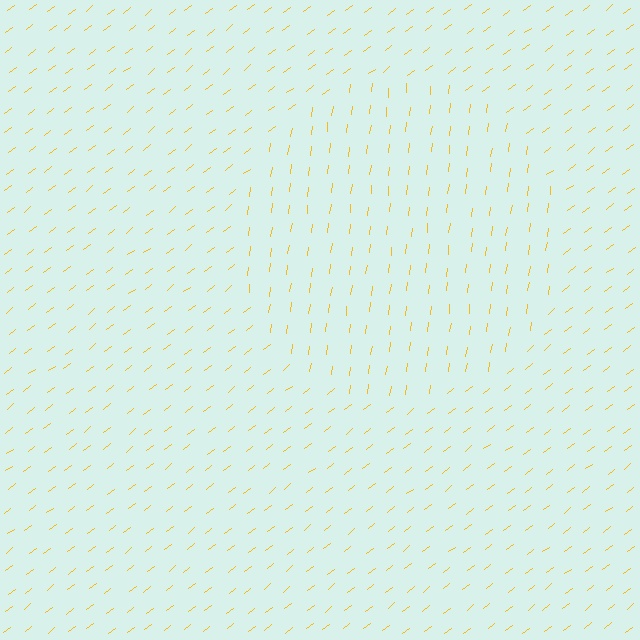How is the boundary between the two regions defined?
The boundary is defined purely by a change in line orientation (approximately 45 degrees difference). All lines are the same color and thickness.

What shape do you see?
I see a circle.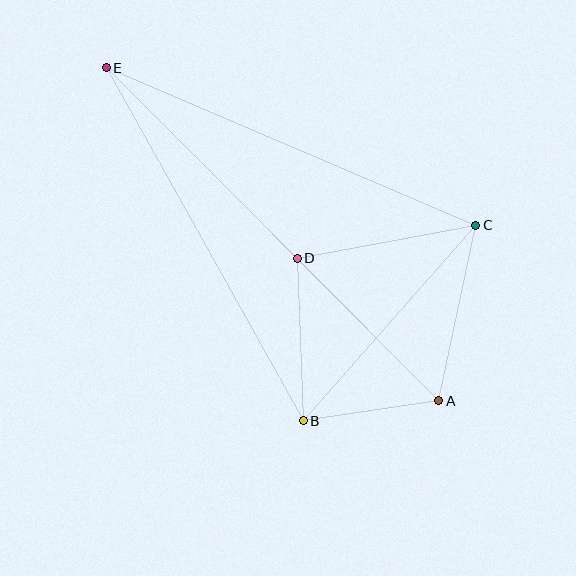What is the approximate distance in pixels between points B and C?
The distance between B and C is approximately 260 pixels.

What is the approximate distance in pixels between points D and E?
The distance between D and E is approximately 270 pixels.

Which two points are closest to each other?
Points A and B are closest to each other.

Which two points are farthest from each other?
Points A and E are farthest from each other.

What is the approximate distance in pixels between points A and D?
The distance between A and D is approximately 201 pixels.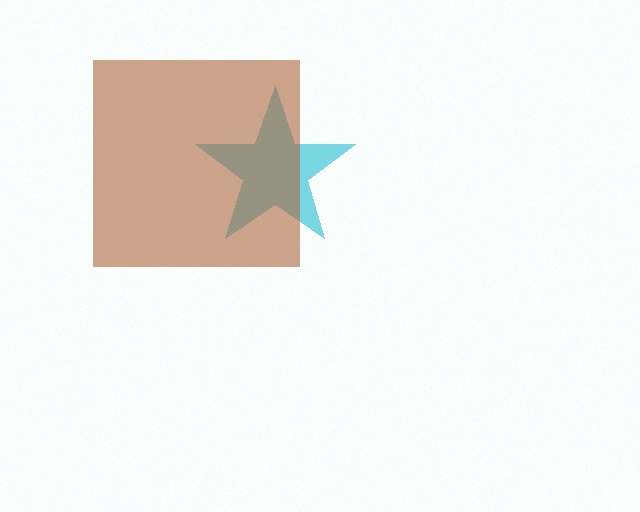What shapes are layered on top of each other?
The layered shapes are: a cyan star, a brown square.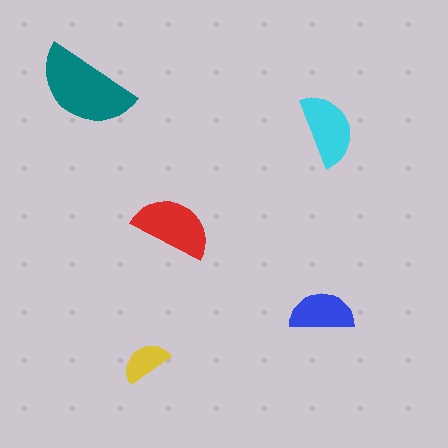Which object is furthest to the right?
The cyan semicircle is rightmost.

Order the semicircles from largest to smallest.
the teal one, the red one, the cyan one, the blue one, the yellow one.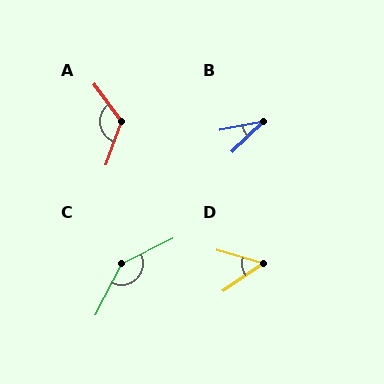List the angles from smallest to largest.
B (33°), D (50°), A (124°), C (143°).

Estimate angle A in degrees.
Approximately 124 degrees.